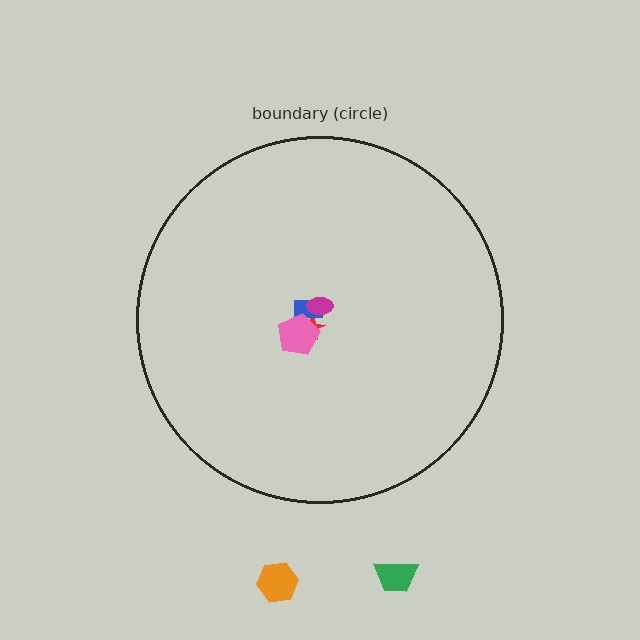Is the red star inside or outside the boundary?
Inside.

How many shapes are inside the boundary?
4 inside, 2 outside.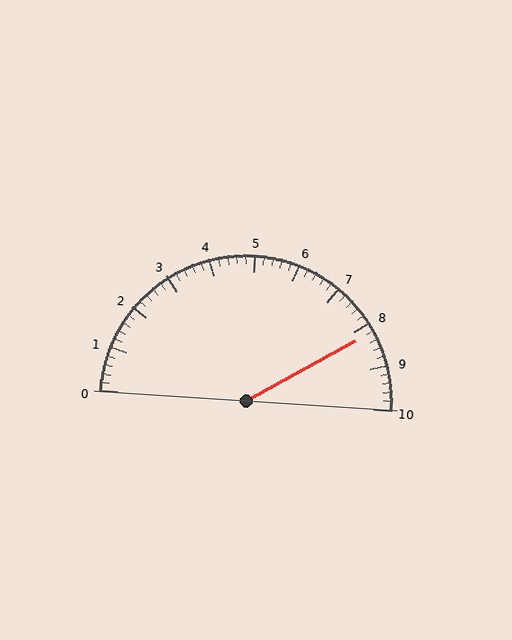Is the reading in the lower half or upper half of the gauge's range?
The reading is in the upper half of the range (0 to 10).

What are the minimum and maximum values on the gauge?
The gauge ranges from 0 to 10.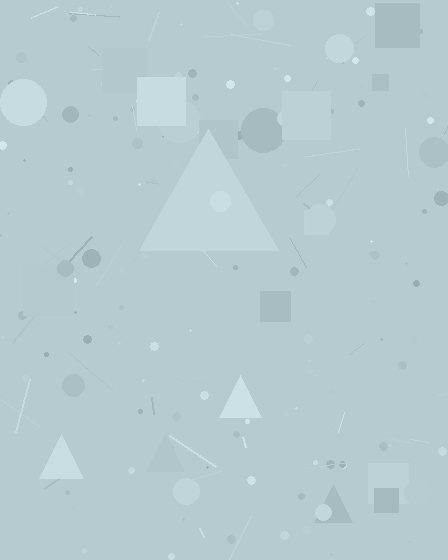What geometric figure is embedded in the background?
A triangle is embedded in the background.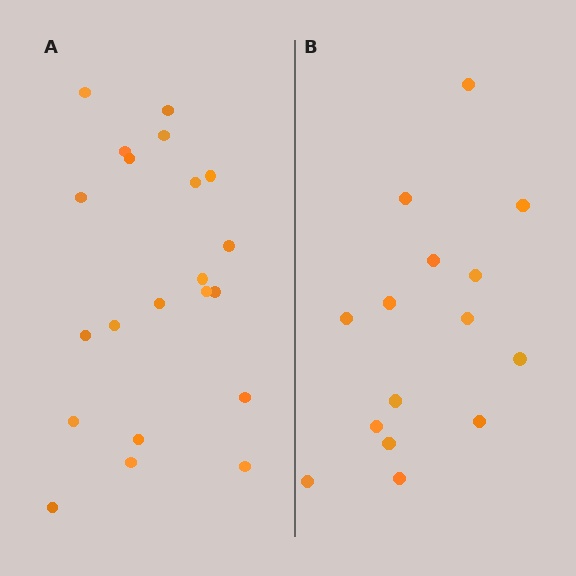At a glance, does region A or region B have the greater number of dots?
Region A (the left region) has more dots.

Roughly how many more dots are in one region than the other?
Region A has about 6 more dots than region B.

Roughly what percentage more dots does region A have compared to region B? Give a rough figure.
About 40% more.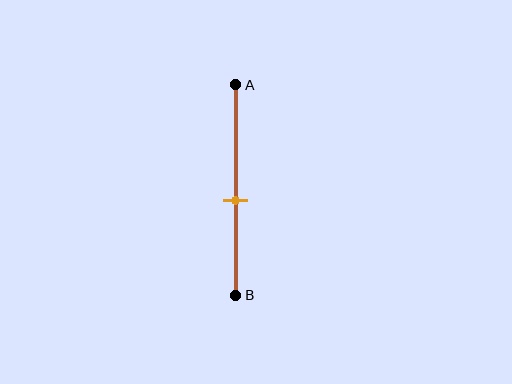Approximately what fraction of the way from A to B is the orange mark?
The orange mark is approximately 55% of the way from A to B.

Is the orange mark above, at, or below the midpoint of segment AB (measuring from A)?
The orange mark is below the midpoint of segment AB.